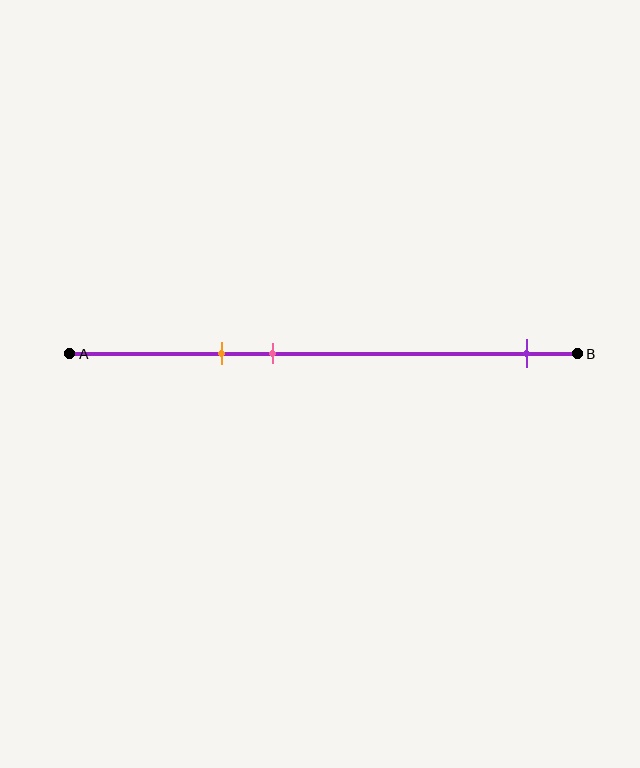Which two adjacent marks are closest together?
The orange and pink marks are the closest adjacent pair.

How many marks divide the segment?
There are 3 marks dividing the segment.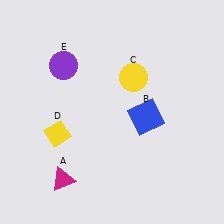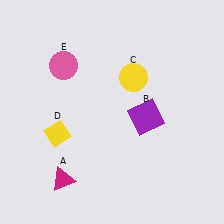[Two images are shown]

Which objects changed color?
B changed from blue to purple. E changed from purple to pink.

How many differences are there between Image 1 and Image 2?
There are 2 differences between the two images.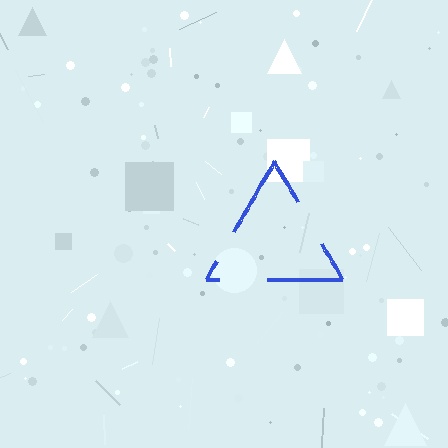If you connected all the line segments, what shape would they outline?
They would outline a triangle.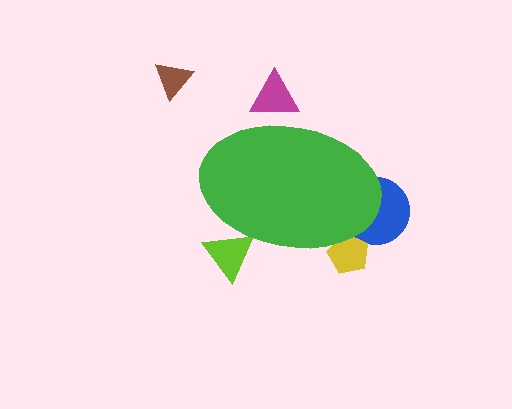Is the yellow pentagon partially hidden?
Yes, the yellow pentagon is partially hidden behind the green ellipse.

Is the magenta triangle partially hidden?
Yes, the magenta triangle is partially hidden behind the green ellipse.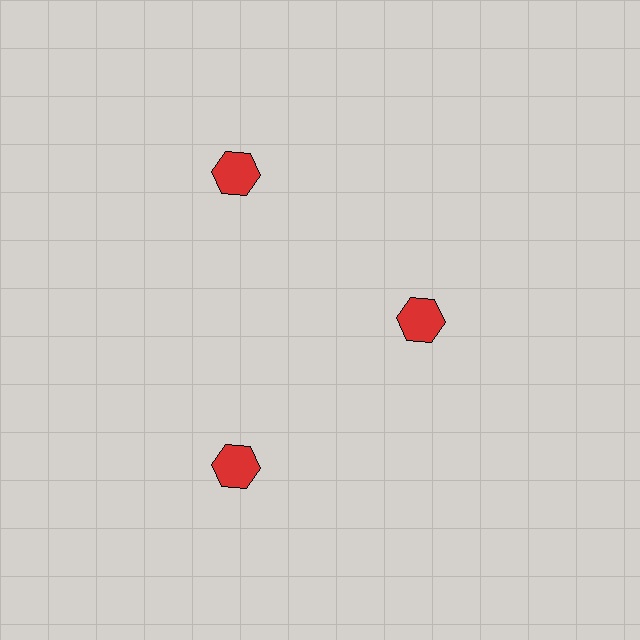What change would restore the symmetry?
The symmetry would be restored by moving it outward, back onto the ring so that all 3 hexagons sit at equal angles and equal distance from the center.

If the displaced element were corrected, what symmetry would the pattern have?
It would have 3-fold rotational symmetry — the pattern would map onto itself every 120 degrees.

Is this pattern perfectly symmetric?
No. The 3 red hexagons are arranged in a ring, but one element near the 3 o'clock position is pulled inward toward the center, breaking the 3-fold rotational symmetry.